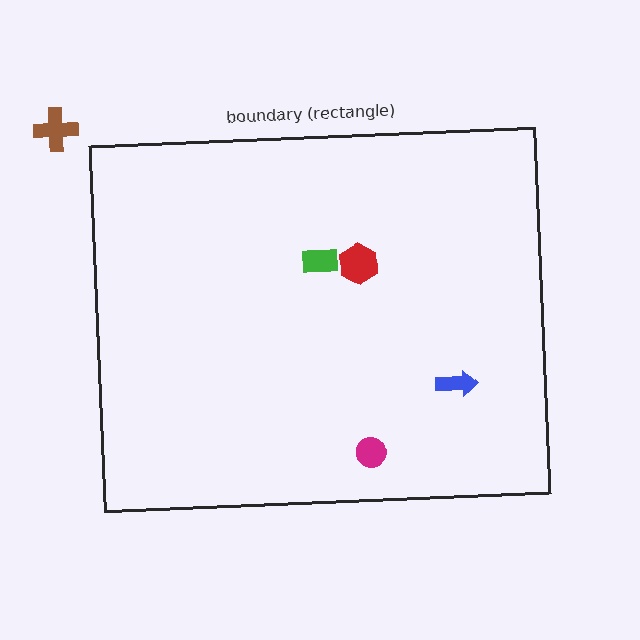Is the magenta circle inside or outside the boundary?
Inside.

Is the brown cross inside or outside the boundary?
Outside.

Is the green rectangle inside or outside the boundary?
Inside.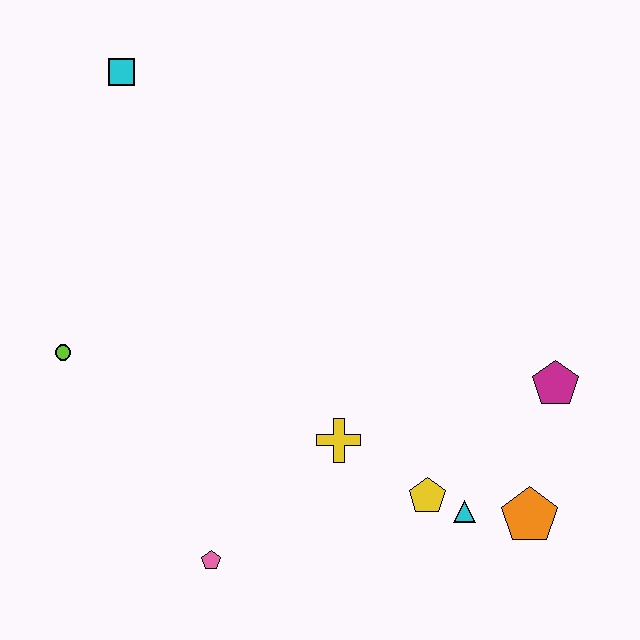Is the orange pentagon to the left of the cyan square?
No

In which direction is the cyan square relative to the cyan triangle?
The cyan square is above the cyan triangle.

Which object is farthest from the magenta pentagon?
The cyan square is farthest from the magenta pentagon.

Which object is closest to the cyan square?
The lime circle is closest to the cyan square.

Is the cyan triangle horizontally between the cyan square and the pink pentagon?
No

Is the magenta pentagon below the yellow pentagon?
No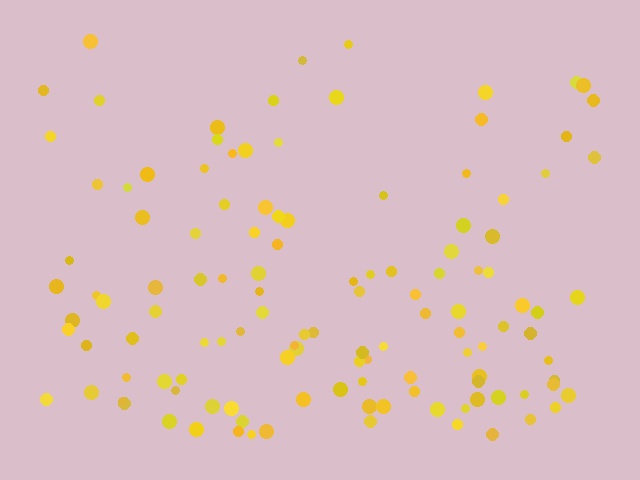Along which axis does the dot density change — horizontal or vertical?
Vertical.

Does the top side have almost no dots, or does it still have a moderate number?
Still a moderate number, just noticeably fewer than the bottom.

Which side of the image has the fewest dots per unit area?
The top.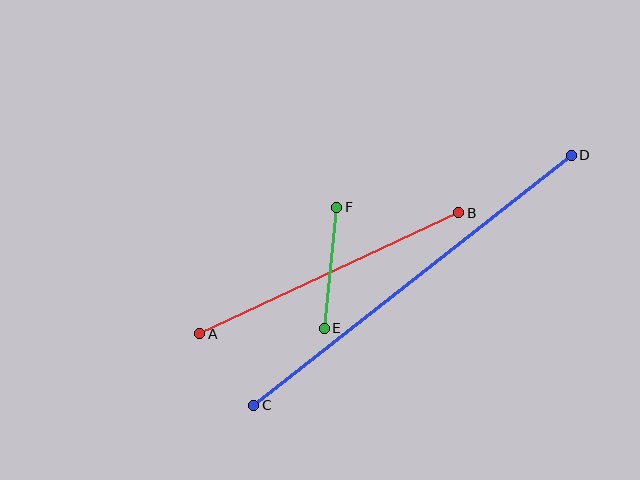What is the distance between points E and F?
The distance is approximately 122 pixels.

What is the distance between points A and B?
The distance is approximately 286 pixels.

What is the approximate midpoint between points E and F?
The midpoint is at approximately (330, 268) pixels.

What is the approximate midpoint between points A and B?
The midpoint is at approximately (329, 273) pixels.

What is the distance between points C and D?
The distance is approximately 404 pixels.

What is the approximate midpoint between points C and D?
The midpoint is at approximately (413, 280) pixels.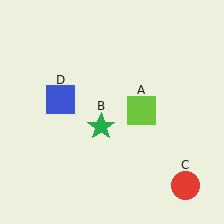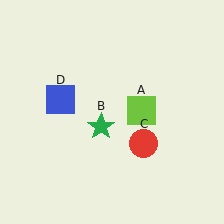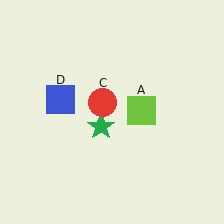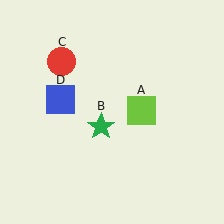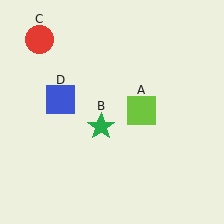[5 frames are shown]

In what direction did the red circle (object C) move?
The red circle (object C) moved up and to the left.